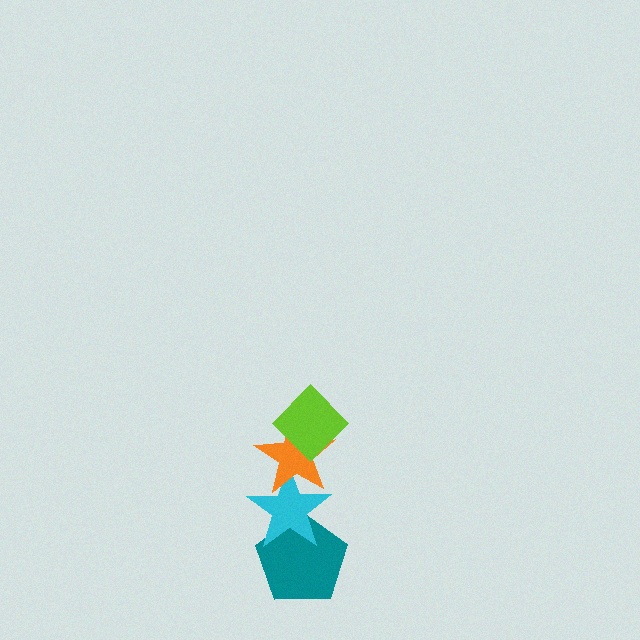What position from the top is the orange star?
The orange star is 2nd from the top.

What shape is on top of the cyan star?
The orange star is on top of the cyan star.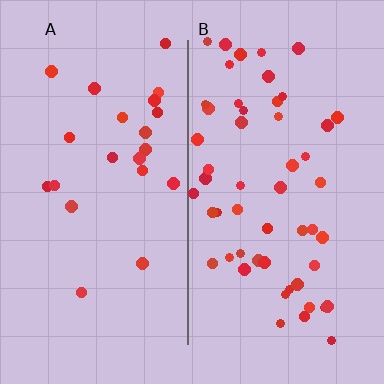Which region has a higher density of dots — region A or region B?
B (the right).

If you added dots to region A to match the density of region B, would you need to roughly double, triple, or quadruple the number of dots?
Approximately double.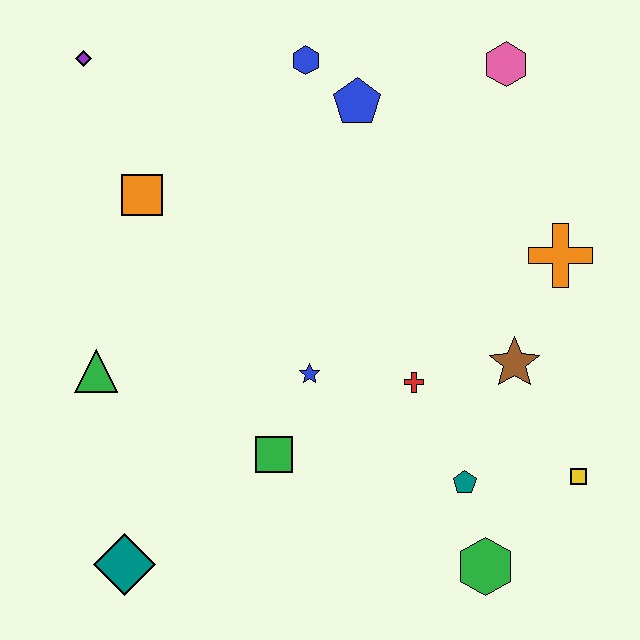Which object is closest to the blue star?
The green square is closest to the blue star.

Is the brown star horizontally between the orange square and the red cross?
No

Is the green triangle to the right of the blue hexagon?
No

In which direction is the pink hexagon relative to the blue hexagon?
The pink hexagon is to the right of the blue hexagon.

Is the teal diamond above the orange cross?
No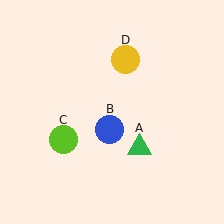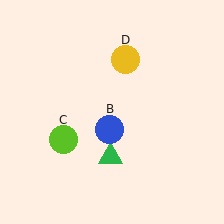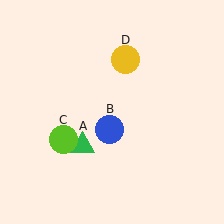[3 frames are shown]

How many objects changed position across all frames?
1 object changed position: green triangle (object A).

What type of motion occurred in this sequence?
The green triangle (object A) rotated clockwise around the center of the scene.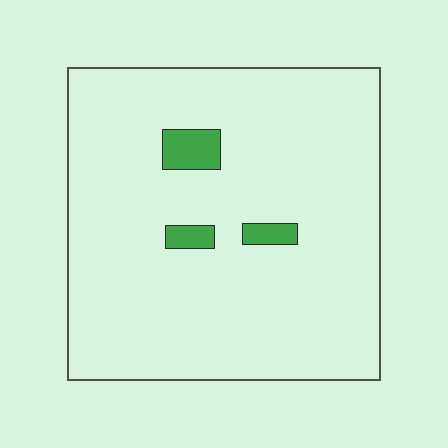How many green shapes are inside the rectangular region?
3.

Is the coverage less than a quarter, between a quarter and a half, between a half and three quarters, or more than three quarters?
Less than a quarter.